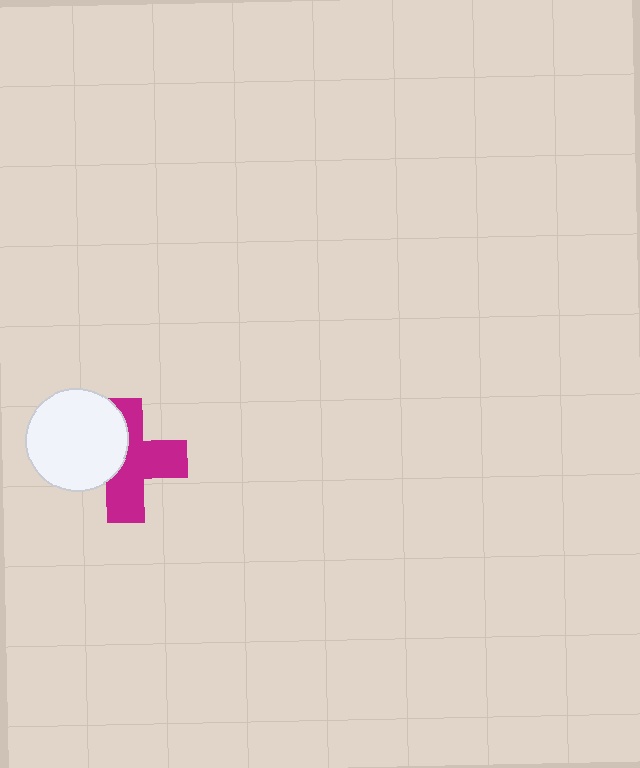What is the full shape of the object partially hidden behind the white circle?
The partially hidden object is a magenta cross.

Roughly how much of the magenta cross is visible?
About half of it is visible (roughly 61%).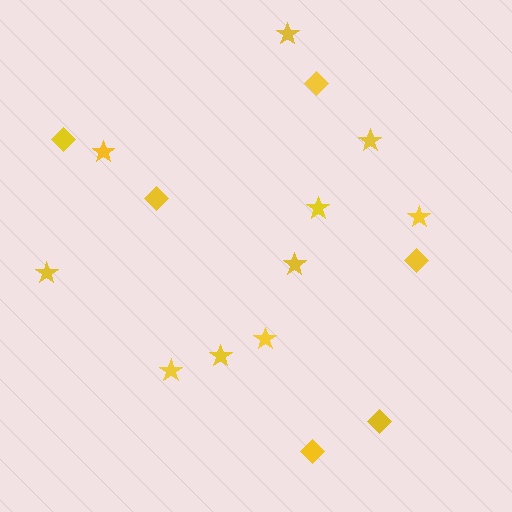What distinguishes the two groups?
There are 2 groups: one group of stars (10) and one group of diamonds (6).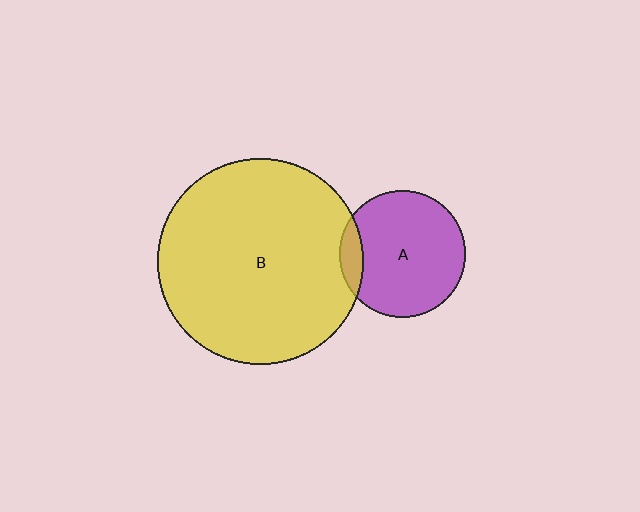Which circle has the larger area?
Circle B (yellow).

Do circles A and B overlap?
Yes.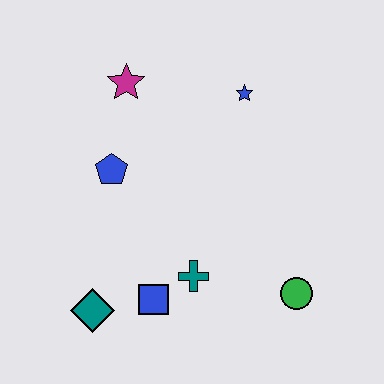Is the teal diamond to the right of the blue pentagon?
No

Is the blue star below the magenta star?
Yes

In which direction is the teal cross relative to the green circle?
The teal cross is to the left of the green circle.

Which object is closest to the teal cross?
The blue square is closest to the teal cross.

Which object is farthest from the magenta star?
The green circle is farthest from the magenta star.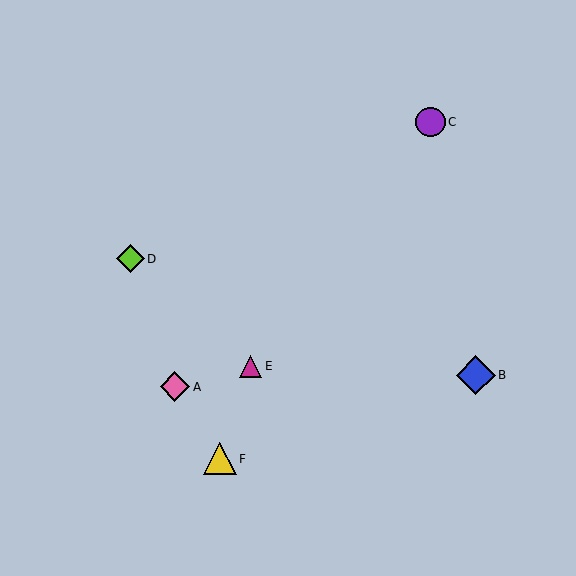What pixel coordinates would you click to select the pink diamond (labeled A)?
Click at (175, 387) to select the pink diamond A.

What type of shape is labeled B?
Shape B is a blue diamond.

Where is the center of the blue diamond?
The center of the blue diamond is at (476, 375).